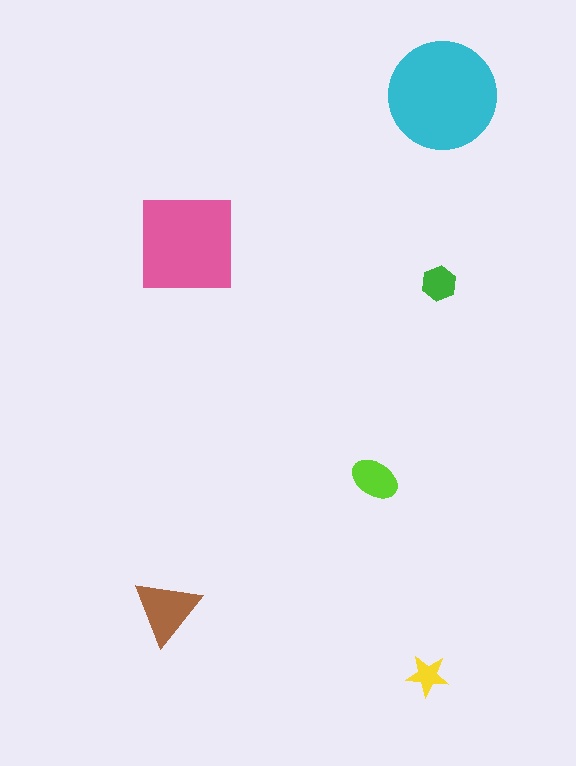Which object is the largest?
The cyan circle.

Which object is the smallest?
The yellow star.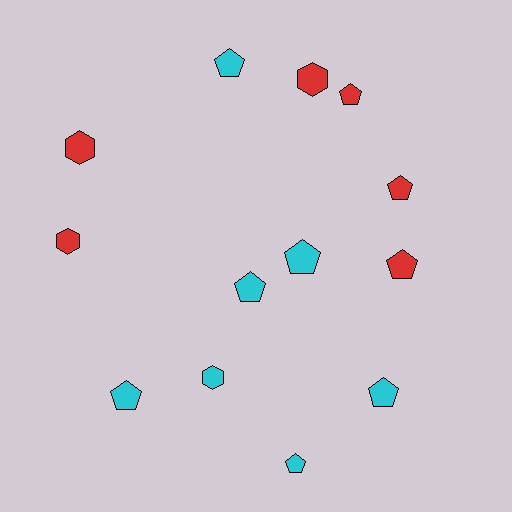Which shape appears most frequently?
Pentagon, with 9 objects.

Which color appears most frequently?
Cyan, with 7 objects.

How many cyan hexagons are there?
There is 1 cyan hexagon.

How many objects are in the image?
There are 13 objects.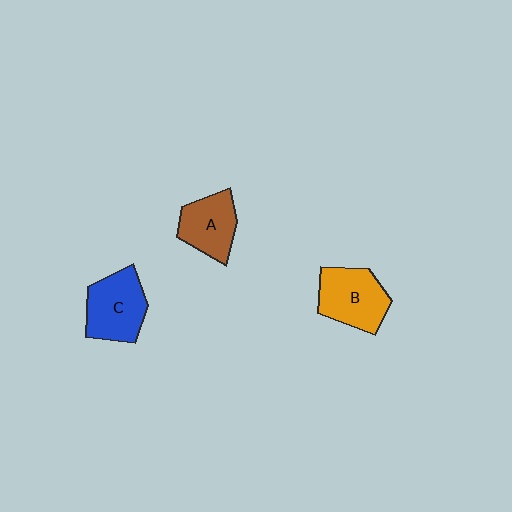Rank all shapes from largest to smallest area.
From largest to smallest: B (orange), C (blue), A (brown).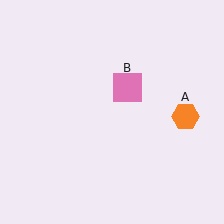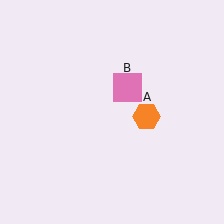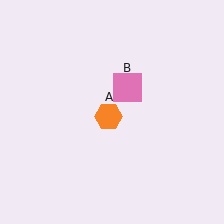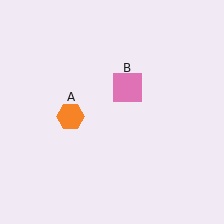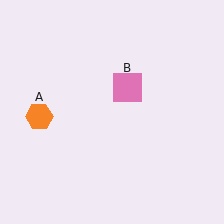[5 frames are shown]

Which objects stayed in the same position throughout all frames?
Pink square (object B) remained stationary.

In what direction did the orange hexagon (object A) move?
The orange hexagon (object A) moved left.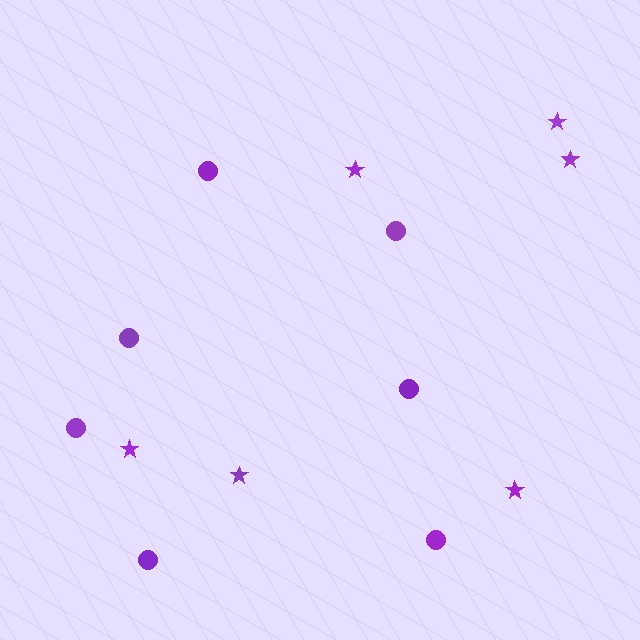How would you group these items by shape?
There are 2 groups: one group of circles (7) and one group of stars (6).